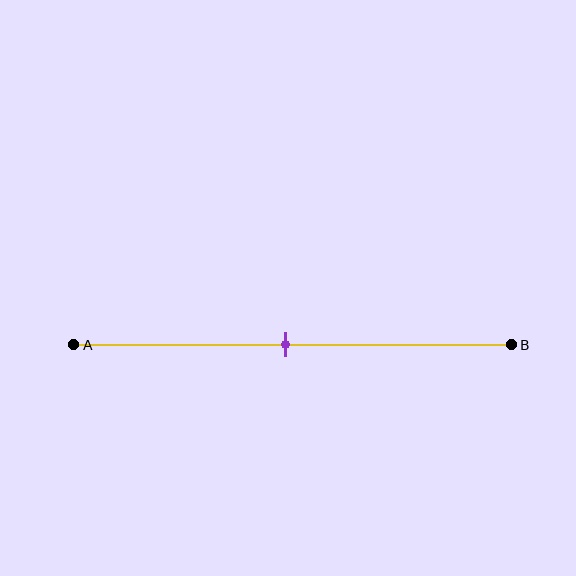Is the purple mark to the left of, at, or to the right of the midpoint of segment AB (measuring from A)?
The purple mark is approximately at the midpoint of segment AB.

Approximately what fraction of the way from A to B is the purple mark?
The purple mark is approximately 50% of the way from A to B.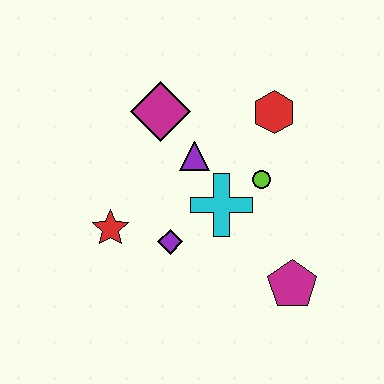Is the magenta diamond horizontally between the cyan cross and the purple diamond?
No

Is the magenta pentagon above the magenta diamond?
No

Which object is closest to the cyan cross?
The lime circle is closest to the cyan cross.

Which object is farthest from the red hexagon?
The red star is farthest from the red hexagon.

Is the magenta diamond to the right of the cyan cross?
No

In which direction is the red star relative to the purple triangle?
The red star is to the left of the purple triangle.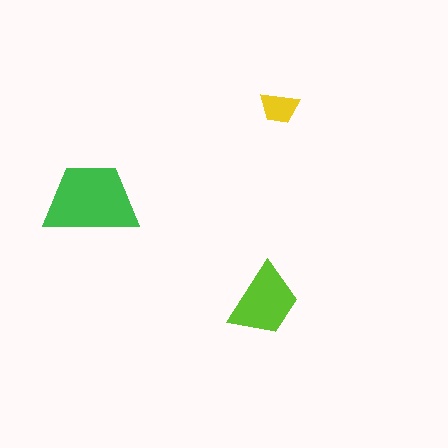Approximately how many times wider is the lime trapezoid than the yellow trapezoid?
About 2 times wider.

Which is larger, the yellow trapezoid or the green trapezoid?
The green one.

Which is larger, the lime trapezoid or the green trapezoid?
The green one.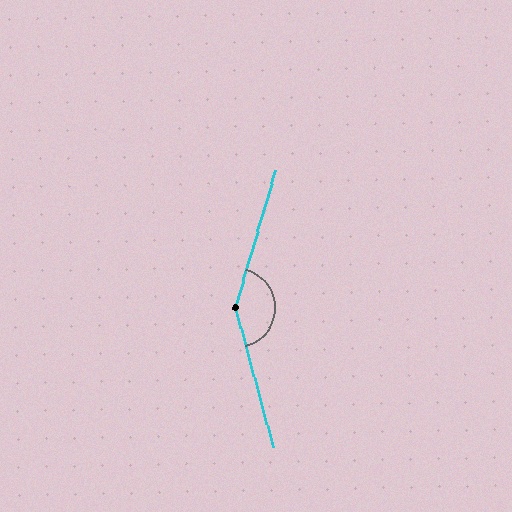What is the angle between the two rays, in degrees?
Approximately 149 degrees.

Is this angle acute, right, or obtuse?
It is obtuse.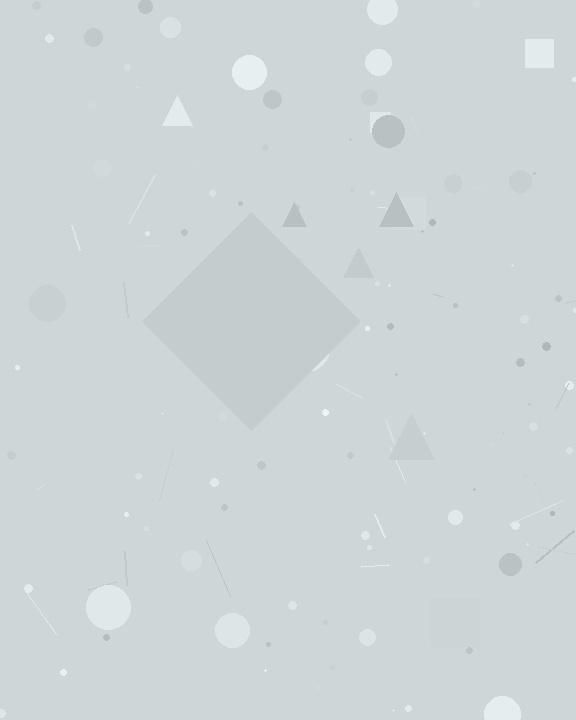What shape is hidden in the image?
A diamond is hidden in the image.